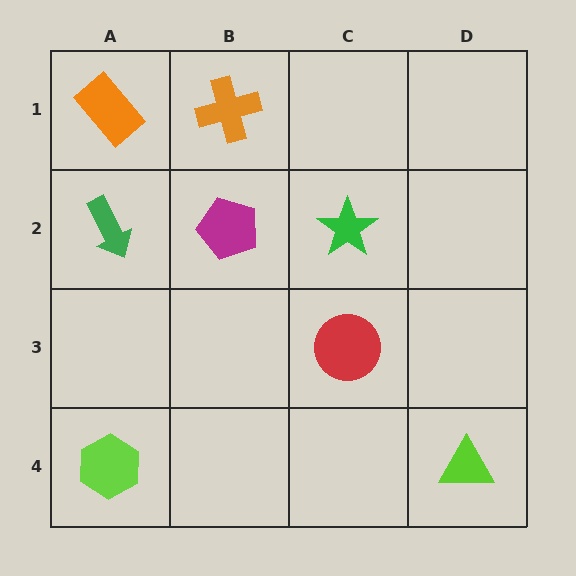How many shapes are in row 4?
2 shapes.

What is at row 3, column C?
A red circle.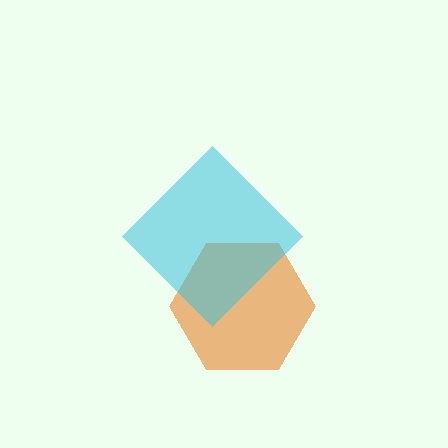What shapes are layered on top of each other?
The layered shapes are: an orange hexagon, a cyan diamond.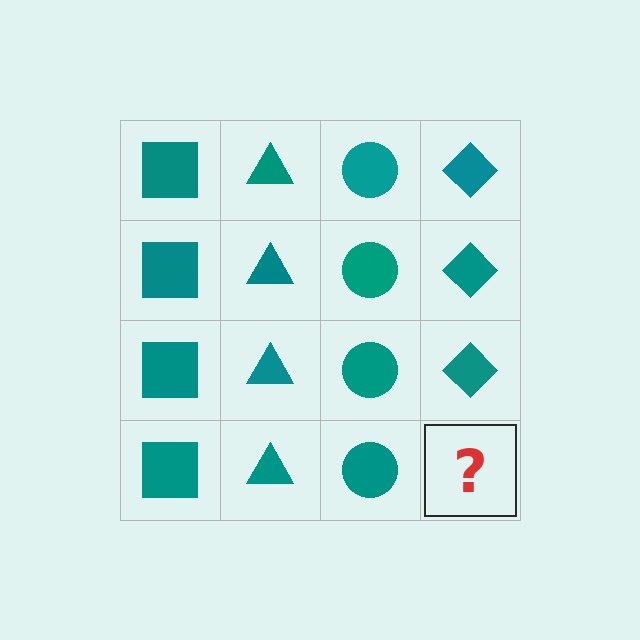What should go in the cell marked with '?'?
The missing cell should contain a teal diamond.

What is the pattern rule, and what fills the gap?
The rule is that each column has a consistent shape. The gap should be filled with a teal diamond.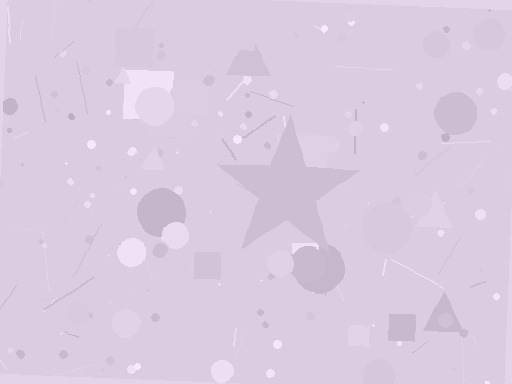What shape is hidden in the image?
A star is hidden in the image.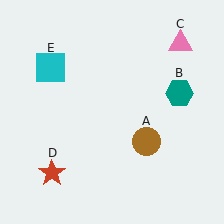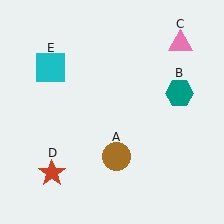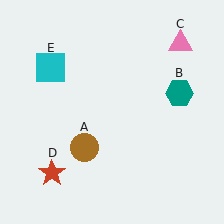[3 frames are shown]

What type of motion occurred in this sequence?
The brown circle (object A) rotated clockwise around the center of the scene.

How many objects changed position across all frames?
1 object changed position: brown circle (object A).